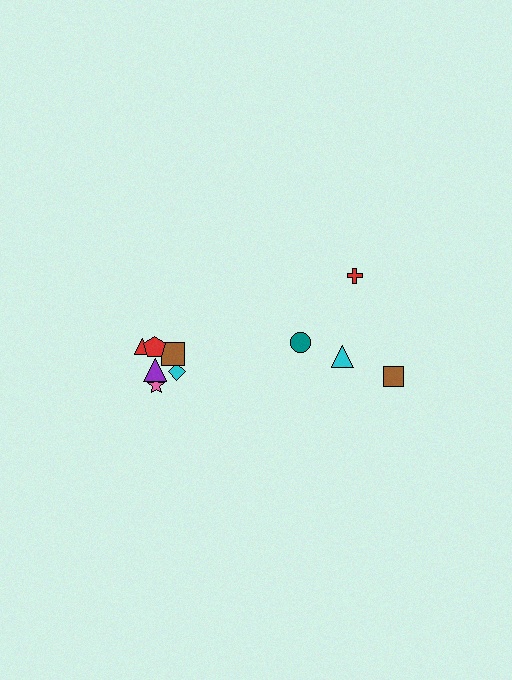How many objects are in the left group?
There are 6 objects.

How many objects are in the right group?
There are 4 objects.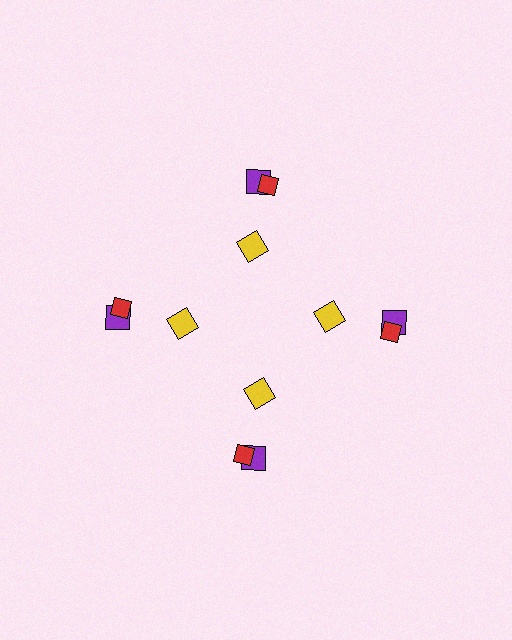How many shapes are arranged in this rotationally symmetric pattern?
There are 12 shapes, arranged in 4 groups of 3.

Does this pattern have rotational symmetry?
Yes, this pattern has 4-fold rotational symmetry. It looks the same after rotating 90 degrees around the center.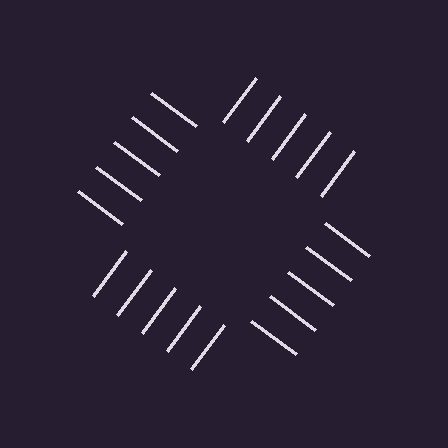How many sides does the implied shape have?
4 sides — the line-ends trace a square.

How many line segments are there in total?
20 — 5 along each of the 4 edges.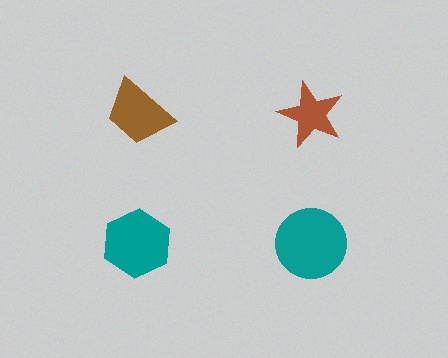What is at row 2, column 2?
A teal circle.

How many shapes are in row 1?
2 shapes.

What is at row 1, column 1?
A brown trapezoid.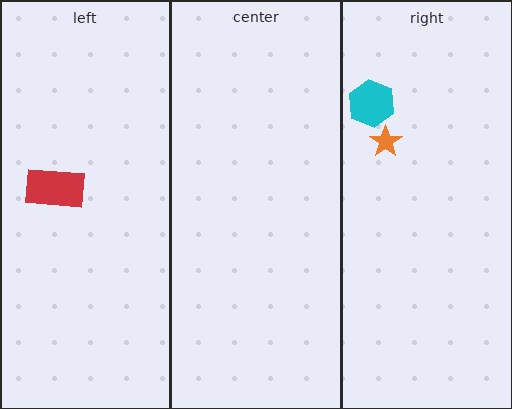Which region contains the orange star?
The right region.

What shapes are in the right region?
The cyan hexagon, the orange star.